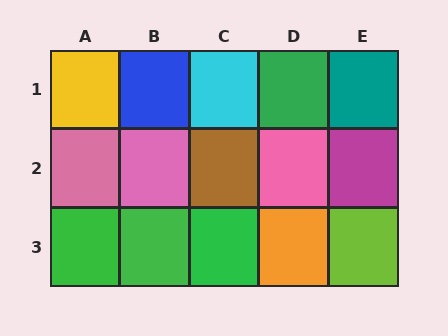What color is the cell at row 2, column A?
Pink.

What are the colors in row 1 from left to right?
Yellow, blue, cyan, green, teal.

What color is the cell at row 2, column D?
Pink.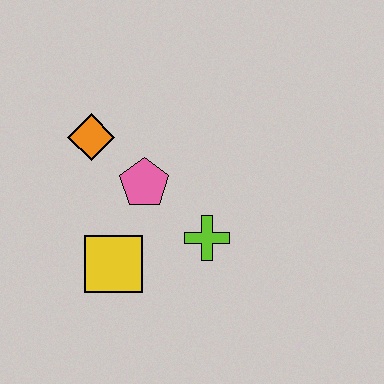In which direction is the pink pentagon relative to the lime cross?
The pink pentagon is to the left of the lime cross.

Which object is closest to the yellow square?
The pink pentagon is closest to the yellow square.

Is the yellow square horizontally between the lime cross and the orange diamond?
Yes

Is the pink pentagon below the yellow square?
No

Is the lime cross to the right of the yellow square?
Yes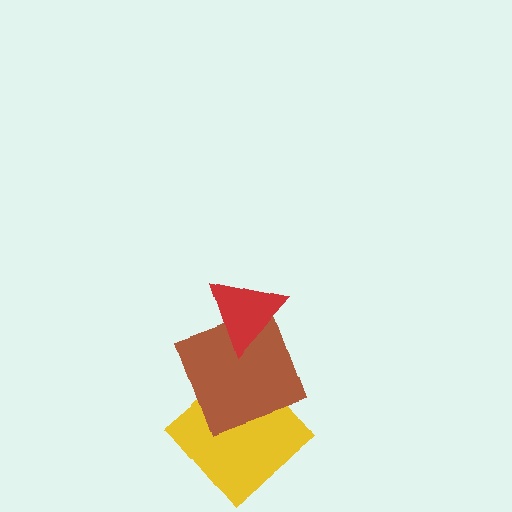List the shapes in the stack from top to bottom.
From top to bottom: the red triangle, the brown square, the yellow diamond.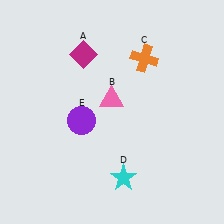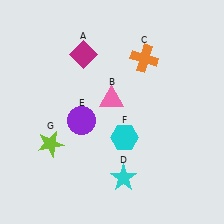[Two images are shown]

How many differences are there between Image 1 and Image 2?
There are 2 differences between the two images.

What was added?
A cyan hexagon (F), a lime star (G) were added in Image 2.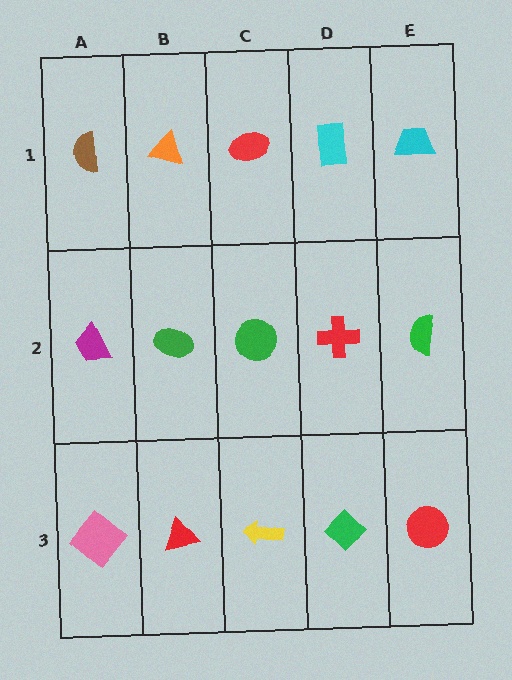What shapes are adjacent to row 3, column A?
A magenta trapezoid (row 2, column A), a red triangle (row 3, column B).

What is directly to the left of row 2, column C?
A green ellipse.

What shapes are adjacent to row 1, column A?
A magenta trapezoid (row 2, column A), an orange triangle (row 1, column B).